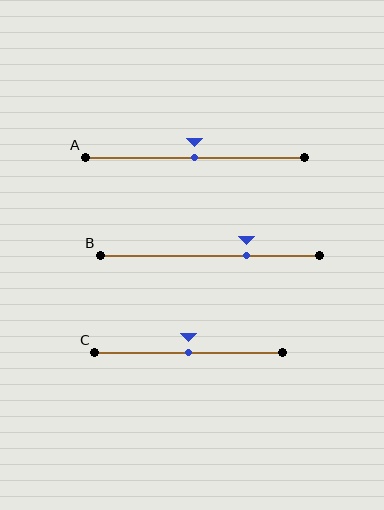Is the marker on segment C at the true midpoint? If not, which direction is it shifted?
Yes, the marker on segment C is at the true midpoint.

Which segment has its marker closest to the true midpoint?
Segment A has its marker closest to the true midpoint.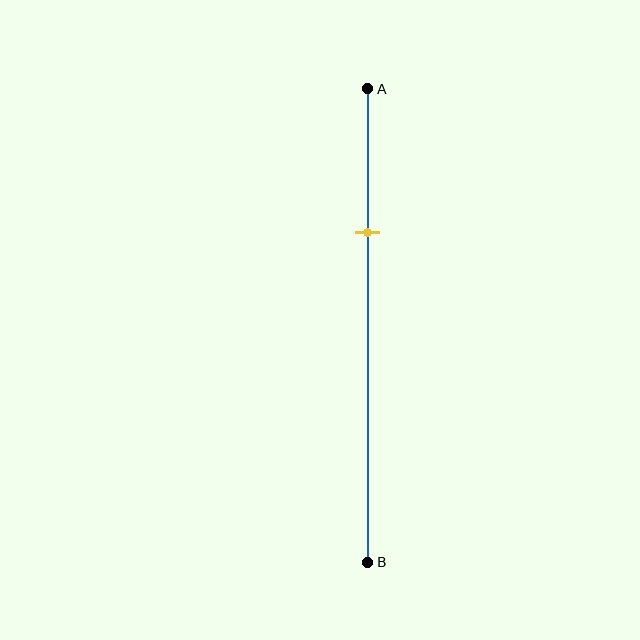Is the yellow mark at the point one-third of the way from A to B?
No, the mark is at about 30% from A, not at the 33% one-third point.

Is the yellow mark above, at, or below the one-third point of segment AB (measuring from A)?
The yellow mark is above the one-third point of segment AB.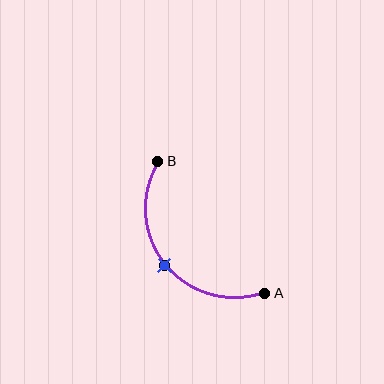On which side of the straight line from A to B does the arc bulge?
The arc bulges below and to the left of the straight line connecting A and B.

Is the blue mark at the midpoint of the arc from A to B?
Yes. The blue mark lies on the arc at equal arc-length from both A and B — it is the arc midpoint.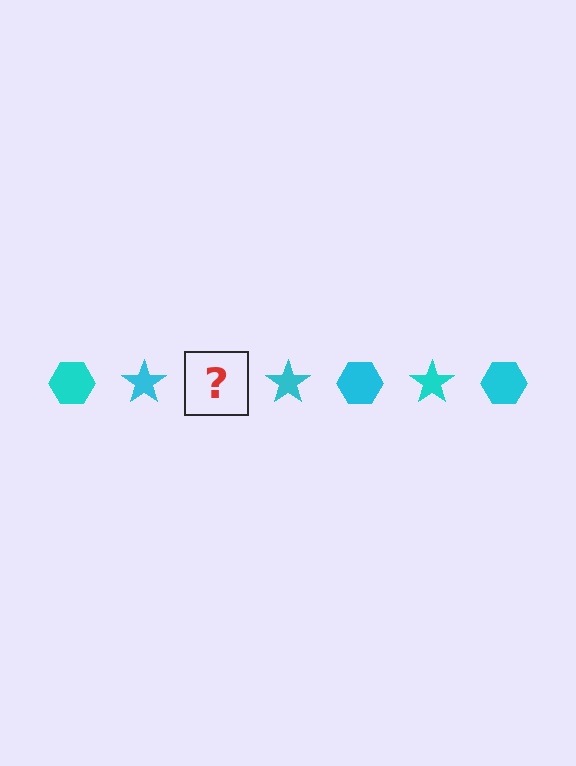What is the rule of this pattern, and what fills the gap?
The rule is that the pattern cycles through hexagon, star shapes in cyan. The gap should be filled with a cyan hexagon.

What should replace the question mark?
The question mark should be replaced with a cyan hexagon.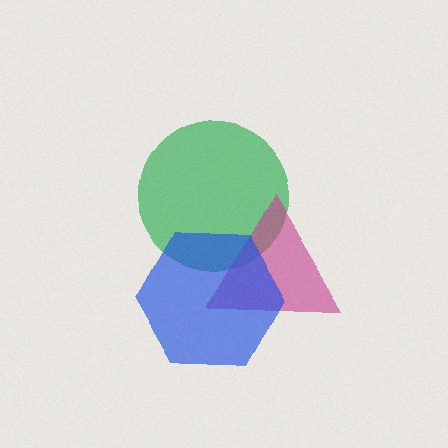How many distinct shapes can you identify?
There are 3 distinct shapes: a green circle, a magenta triangle, a blue hexagon.